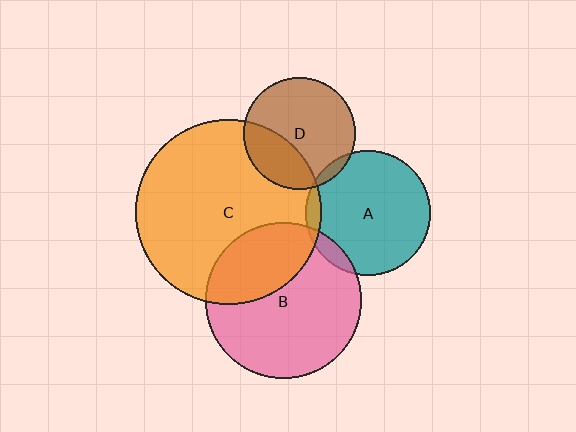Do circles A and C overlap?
Yes.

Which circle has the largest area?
Circle C (orange).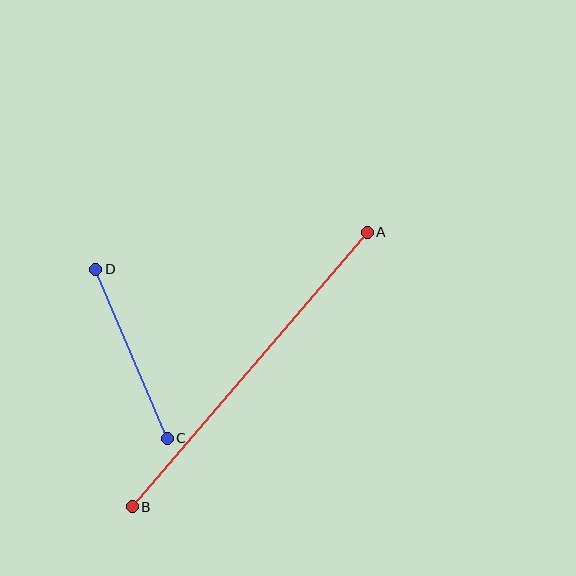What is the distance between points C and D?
The distance is approximately 183 pixels.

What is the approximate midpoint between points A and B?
The midpoint is at approximately (250, 369) pixels.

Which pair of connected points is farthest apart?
Points A and B are farthest apart.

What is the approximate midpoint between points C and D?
The midpoint is at approximately (132, 354) pixels.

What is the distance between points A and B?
The distance is approximately 361 pixels.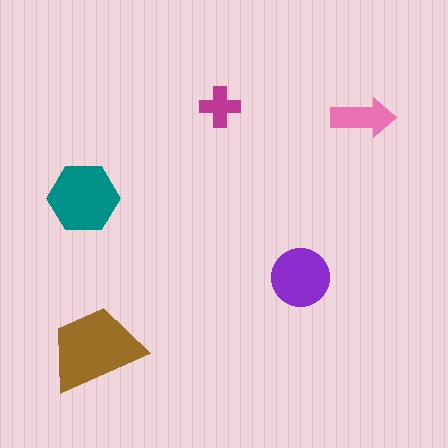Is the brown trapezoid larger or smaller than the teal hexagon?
Larger.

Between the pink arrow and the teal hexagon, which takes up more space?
The teal hexagon.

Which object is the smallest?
The magenta cross.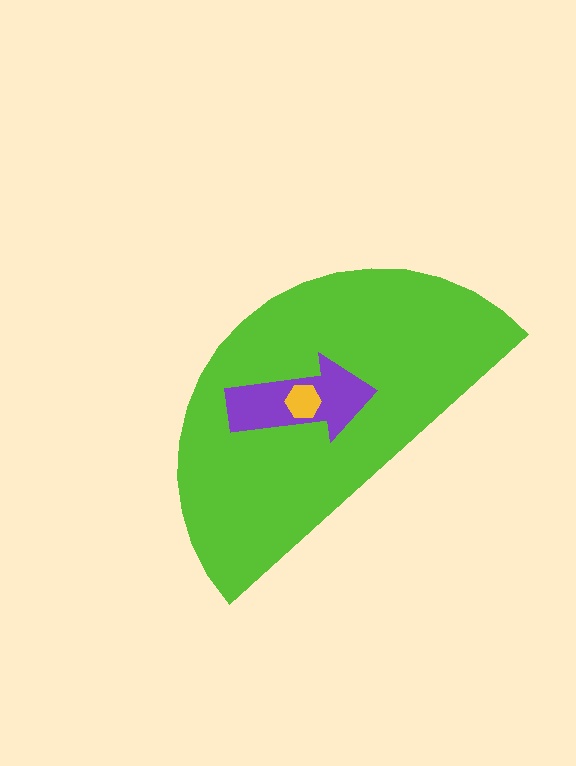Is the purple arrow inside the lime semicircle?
Yes.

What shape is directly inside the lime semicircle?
The purple arrow.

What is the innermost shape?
The yellow hexagon.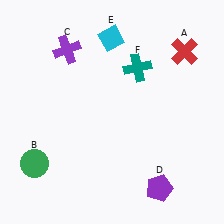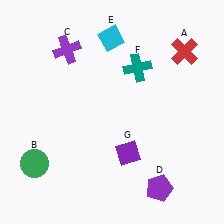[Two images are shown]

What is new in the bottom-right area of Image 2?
A purple diamond (G) was added in the bottom-right area of Image 2.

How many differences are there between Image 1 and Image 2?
There is 1 difference between the two images.